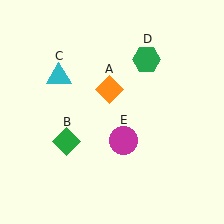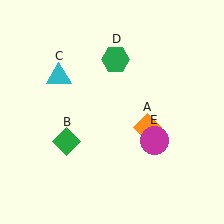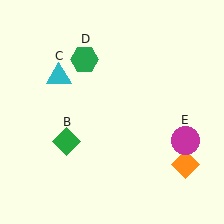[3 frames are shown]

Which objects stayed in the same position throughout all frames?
Green diamond (object B) and cyan triangle (object C) remained stationary.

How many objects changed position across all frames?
3 objects changed position: orange diamond (object A), green hexagon (object D), magenta circle (object E).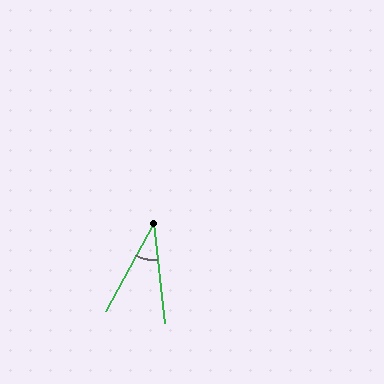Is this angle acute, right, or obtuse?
It is acute.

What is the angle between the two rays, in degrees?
Approximately 35 degrees.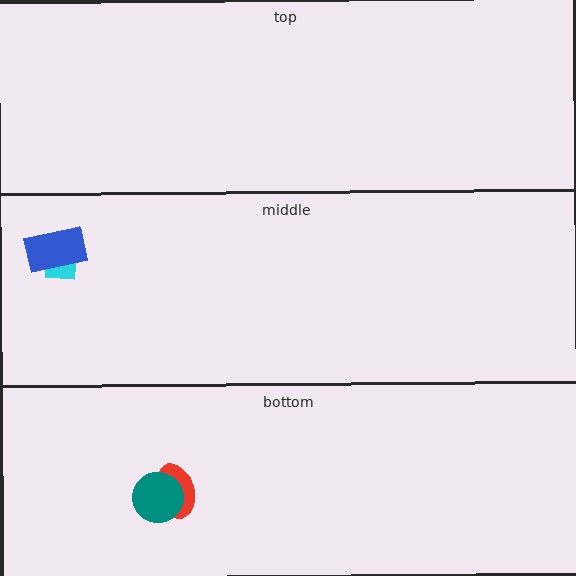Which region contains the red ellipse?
The bottom region.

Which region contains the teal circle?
The bottom region.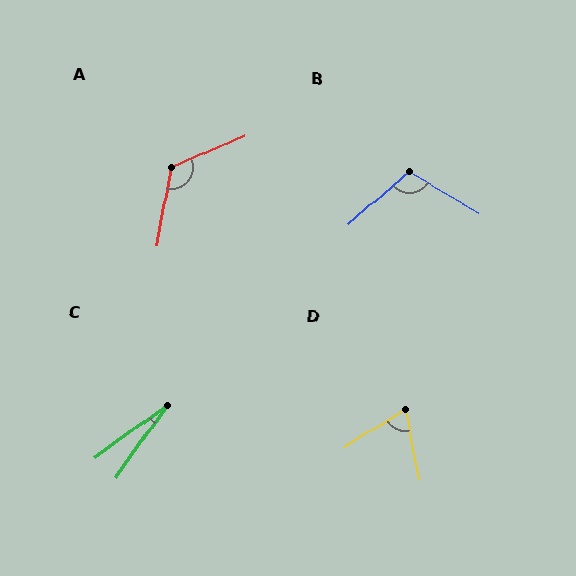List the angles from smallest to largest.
C (19°), D (68°), B (108°), A (123°).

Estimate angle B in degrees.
Approximately 108 degrees.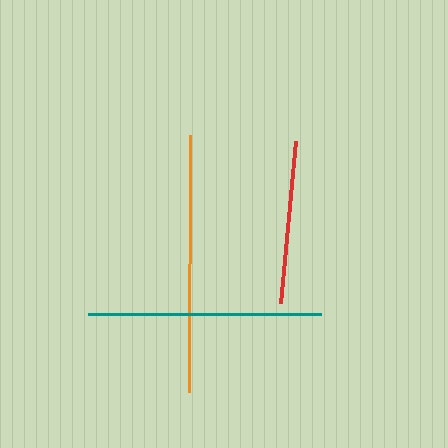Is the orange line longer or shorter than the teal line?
The orange line is longer than the teal line.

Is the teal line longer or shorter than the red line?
The teal line is longer than the red line.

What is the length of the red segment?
The red segment is approximately 163 pixels long.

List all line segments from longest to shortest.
From longest to shortest: orange, teal, red.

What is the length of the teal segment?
The teal segment is approximately 233 pixels long.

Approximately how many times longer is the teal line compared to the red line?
The teal line is approximately 1.4 times the length of the red line.